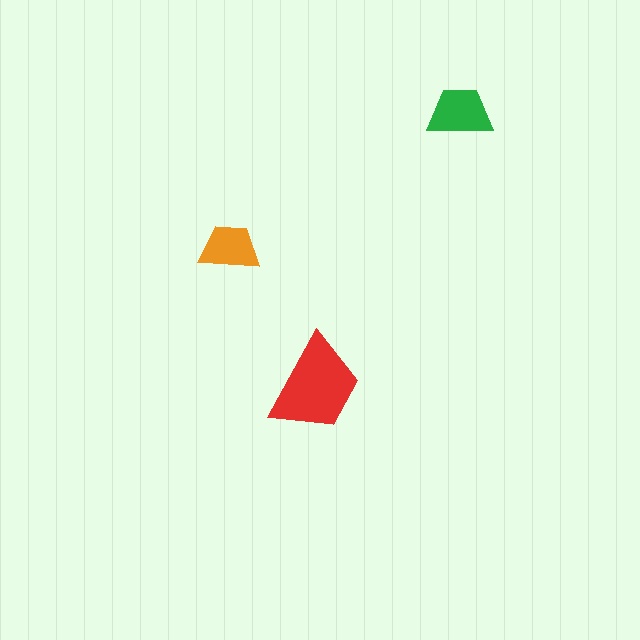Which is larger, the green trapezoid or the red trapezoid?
The red one.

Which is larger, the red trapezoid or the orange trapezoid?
The red one.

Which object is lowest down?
The red trapezoid is bottommost.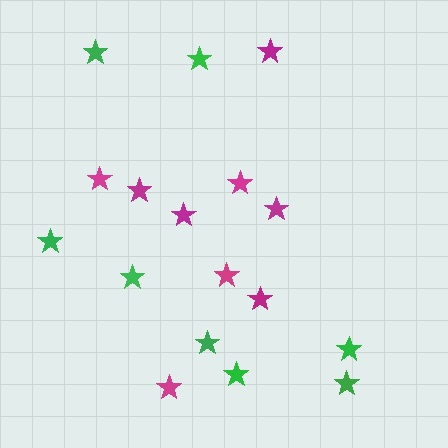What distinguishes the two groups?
There are 2 groups: one group of green stars (8) and one group of magenta stars (9).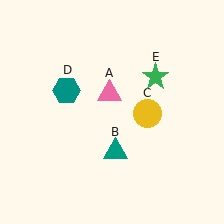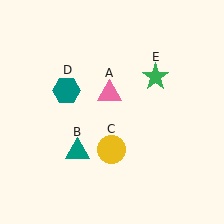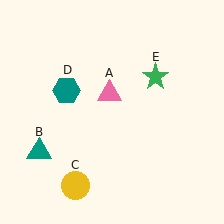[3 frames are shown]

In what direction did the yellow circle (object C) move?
The yellow circle (object C) moved down and to the left.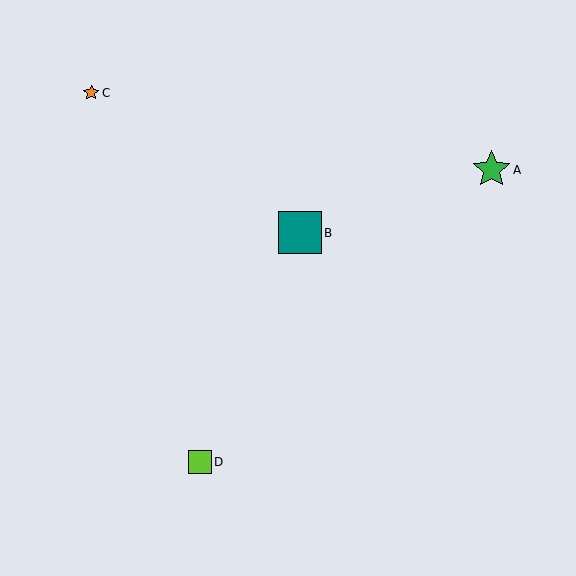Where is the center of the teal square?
The center of the teal square is at (300, 233).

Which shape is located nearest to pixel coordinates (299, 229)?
The teal square (labeled B) at (300, 233) is nearest to that location.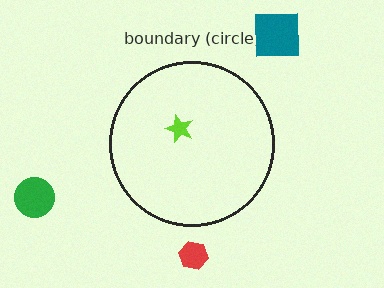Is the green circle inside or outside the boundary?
Outside.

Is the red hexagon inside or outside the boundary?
Outside.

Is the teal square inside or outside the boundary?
Outside.